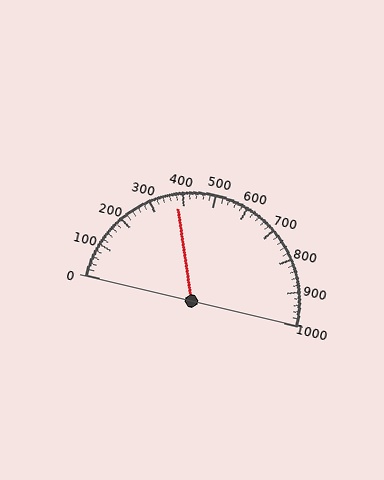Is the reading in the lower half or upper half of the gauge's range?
The reading is in the lower half of the range (0 to 1000).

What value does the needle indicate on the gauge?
The needle indicates approximately 380.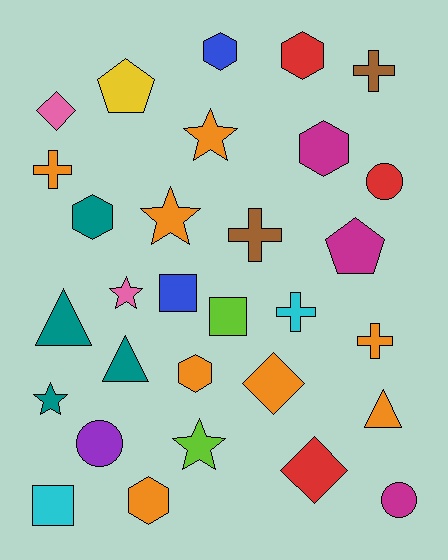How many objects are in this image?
There are 30 objects.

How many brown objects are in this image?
There are 2 brown objects.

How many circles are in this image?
There are 3 circles.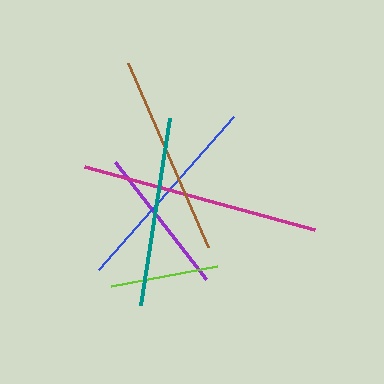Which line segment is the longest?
The magenta line is the longest at approximately 239 pixels.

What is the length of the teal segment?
The teal segment is approximately 189 pixels long.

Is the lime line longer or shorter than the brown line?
The brown line is longer than the lime line.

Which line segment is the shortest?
The lime line is the shortest at approximately 108 pixels.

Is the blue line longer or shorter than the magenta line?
The magenta line is longer than the blue line.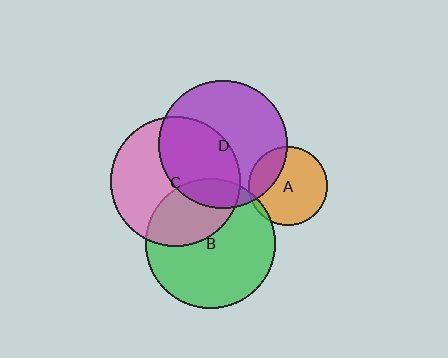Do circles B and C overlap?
Yes.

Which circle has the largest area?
Circle C (pink).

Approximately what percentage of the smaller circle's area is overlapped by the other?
Approximately 35%.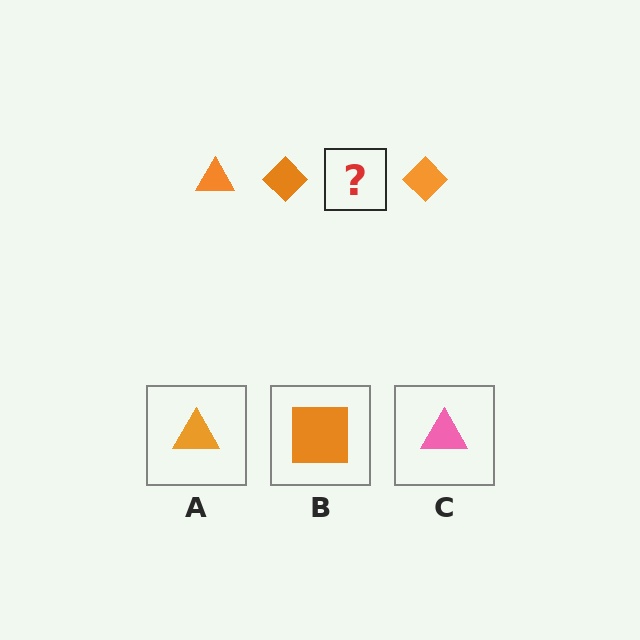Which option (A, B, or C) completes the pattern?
A.